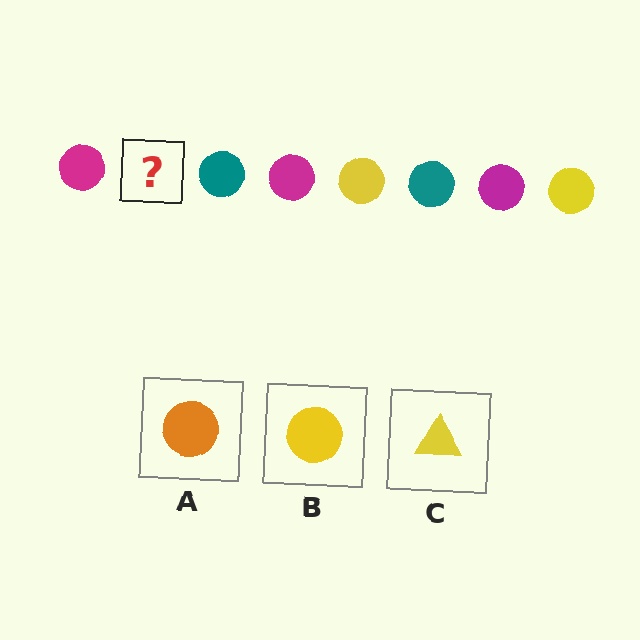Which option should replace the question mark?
Option B.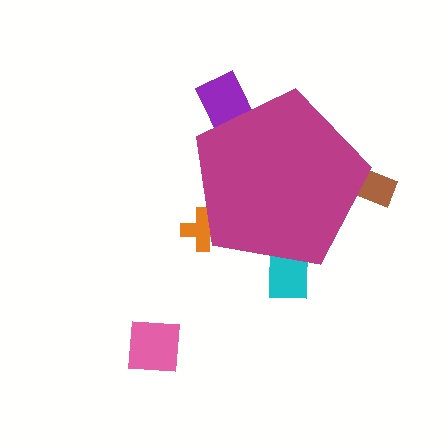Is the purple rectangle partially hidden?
Yes, the purple rectangle is partially hidden behind the magenta pentagon.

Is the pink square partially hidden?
No, the pink square is fully visible.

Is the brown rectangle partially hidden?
Yes, the brown rectangle is partially hidden behind the magenta pentagon.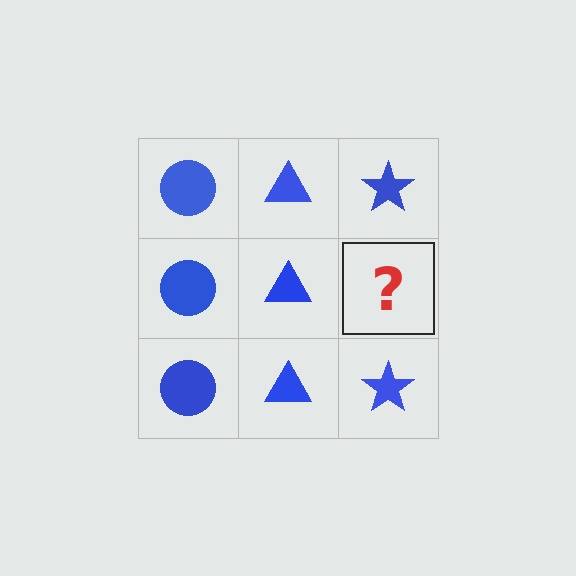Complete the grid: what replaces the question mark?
The question mark should be replaced with a blue star.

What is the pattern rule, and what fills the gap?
The rule is that each column has a consistent shape. The gap should be filled with a blue star.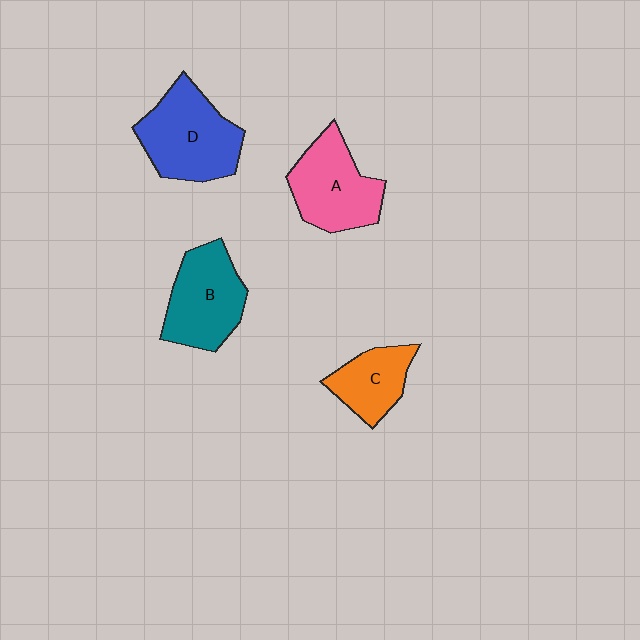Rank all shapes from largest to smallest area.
From largest to smallest: D (blue), A (pink), B (teal), C (orange).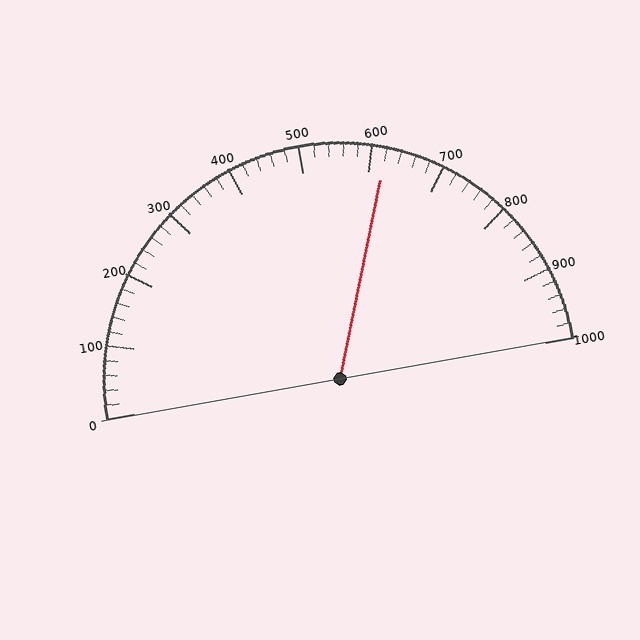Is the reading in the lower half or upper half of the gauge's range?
The reading is in the upper half of the range (0 to 1000).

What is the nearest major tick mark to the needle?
The nearest major tick mark is 600.